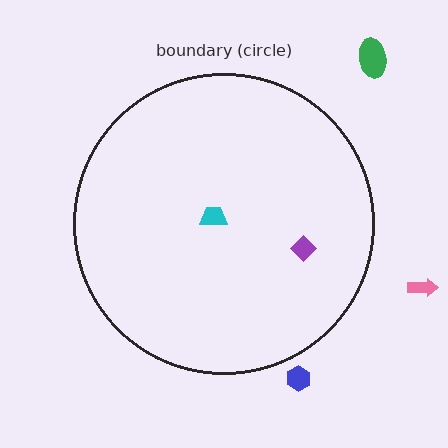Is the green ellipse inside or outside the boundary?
Outside.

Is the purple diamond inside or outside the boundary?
Inside.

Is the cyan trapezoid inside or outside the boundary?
Inside.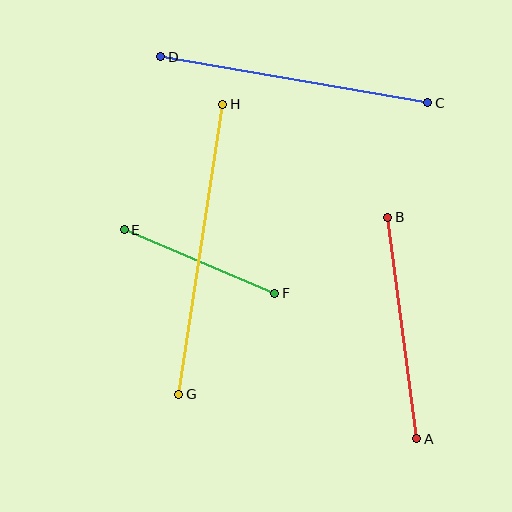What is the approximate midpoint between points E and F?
The midpoint is at approximately (200, 261) pixels.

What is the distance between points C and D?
The distance is approximately 271 pixels.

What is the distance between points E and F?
The distance is approximately 163 pixels.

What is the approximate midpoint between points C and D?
The midpoint is at approximately (294, 80) pixels.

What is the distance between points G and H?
The distance is approximately 294 pixels.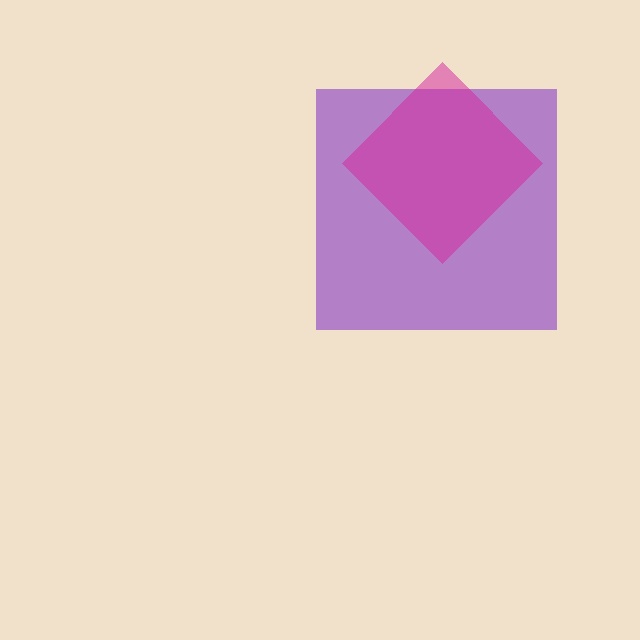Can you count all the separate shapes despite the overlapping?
Yes, there are 2 separate shapes.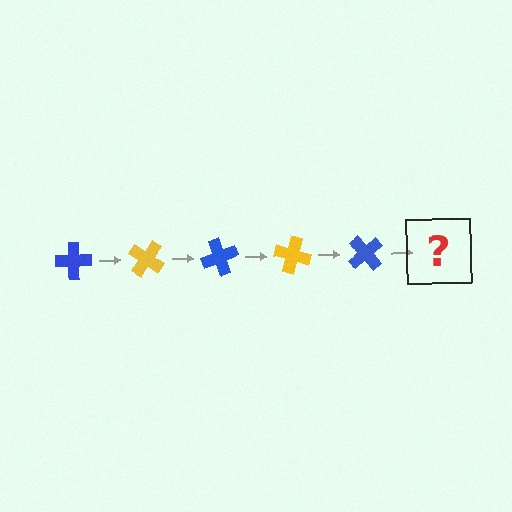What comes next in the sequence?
The next element should be a yellow cross, rotated 175 degrees from the start.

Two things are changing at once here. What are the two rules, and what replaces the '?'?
The two rules are that it rotates 35 degrees each step and the color cycles through blue and yellow. The '?' should be a yellow cross, rotated 175 degrees from the start.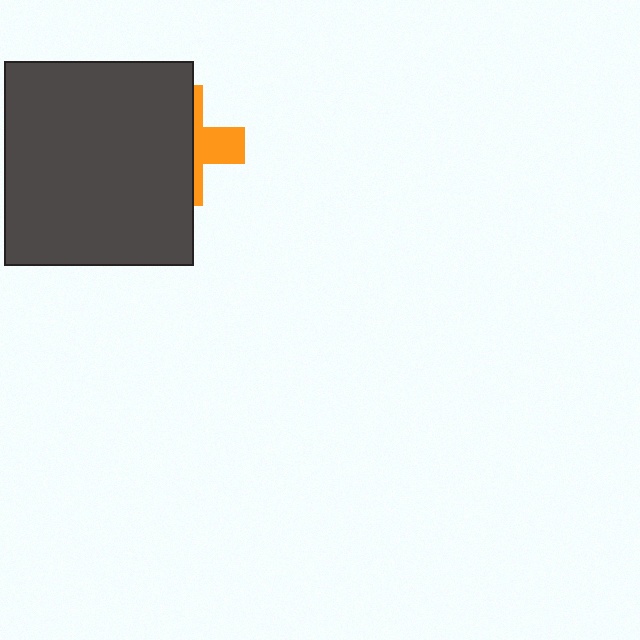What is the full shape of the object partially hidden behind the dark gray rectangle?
The partially hidden object is an orange cross.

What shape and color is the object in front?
The object in front is a dark gray rectangle.